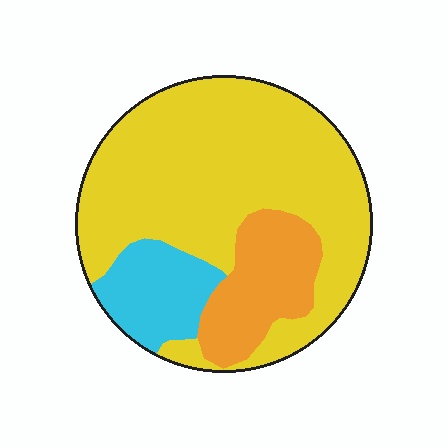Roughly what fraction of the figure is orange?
Orange takes up less than a quarter of the figure.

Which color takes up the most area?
Yellow, at roughly 70%.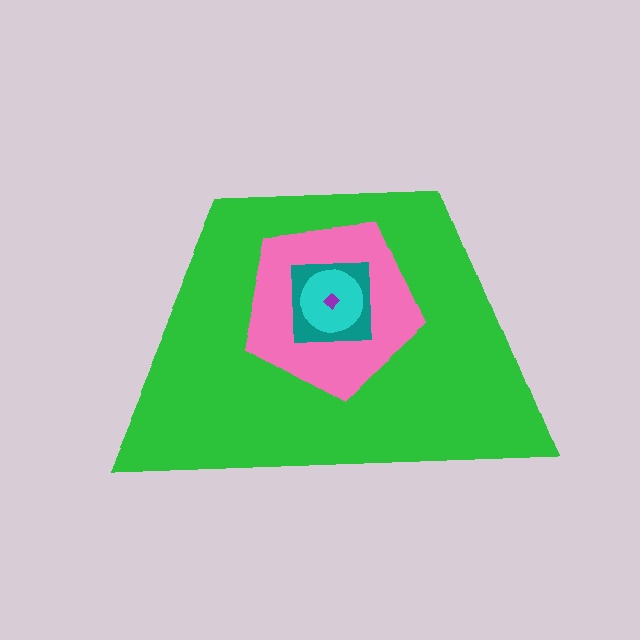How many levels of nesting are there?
5.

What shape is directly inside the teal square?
The cyan circle.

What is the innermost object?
The purple diamond.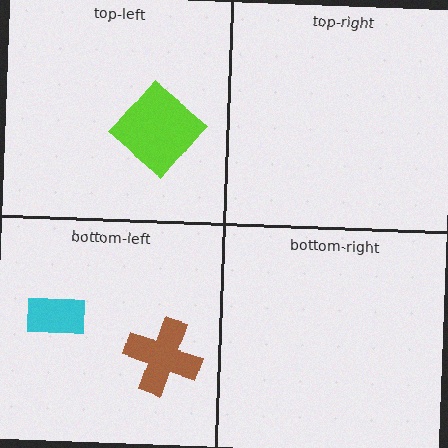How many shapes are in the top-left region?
1.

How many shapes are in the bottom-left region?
2.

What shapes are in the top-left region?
The lime diamond.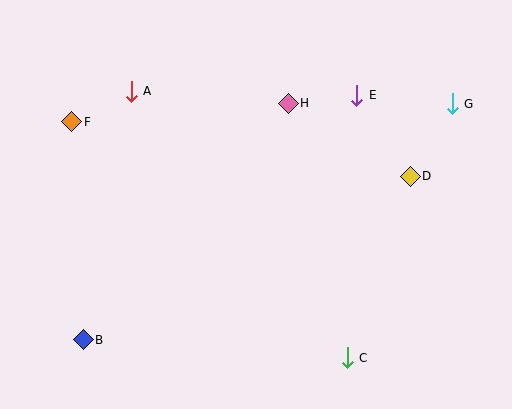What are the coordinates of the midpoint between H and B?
The midpoint between H and B is at (186, 221).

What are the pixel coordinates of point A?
Point A is at (131, 91).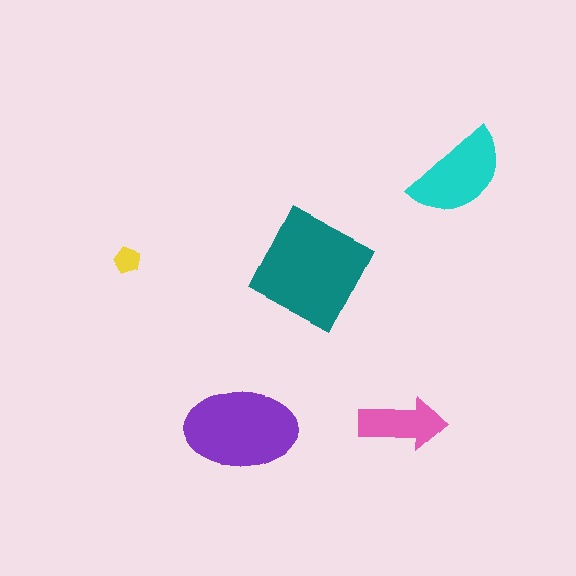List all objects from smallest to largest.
The yellow pentagon, the pink arrow, the cyan semicircle, the purple ellipse, the teal square.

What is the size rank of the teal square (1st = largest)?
1st.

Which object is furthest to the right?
The cyan semicircle is rightmost.